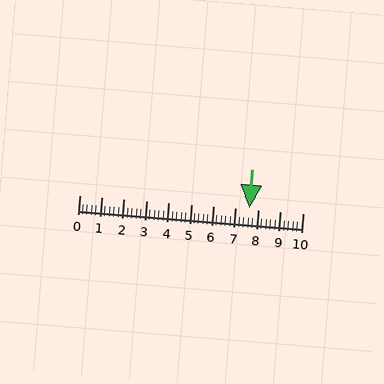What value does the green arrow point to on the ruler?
The green arrow points to approximately 7.6.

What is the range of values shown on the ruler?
The ruler shows values from 0 to 10.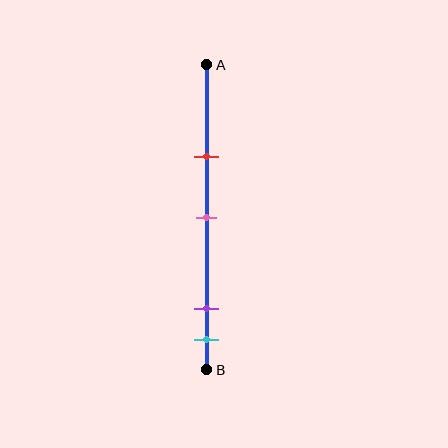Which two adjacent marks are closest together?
The purple and cyan marks are the closest adjacent pair.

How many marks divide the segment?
There are 4 marks dividing the segment.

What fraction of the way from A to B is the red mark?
The red mark is approximately 30% (0.3) of the way from A to B.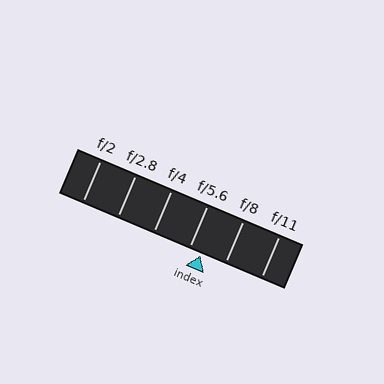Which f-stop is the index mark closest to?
The index mark is closest to f/5.6.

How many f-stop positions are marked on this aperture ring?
There are 6 f-stop positions marked.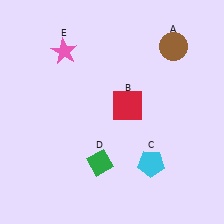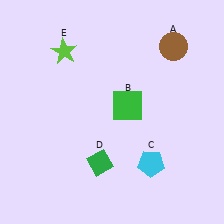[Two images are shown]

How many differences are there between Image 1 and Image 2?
There are 2 differences between the two images.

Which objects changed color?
B changed from red to green. E changed from pink to lime.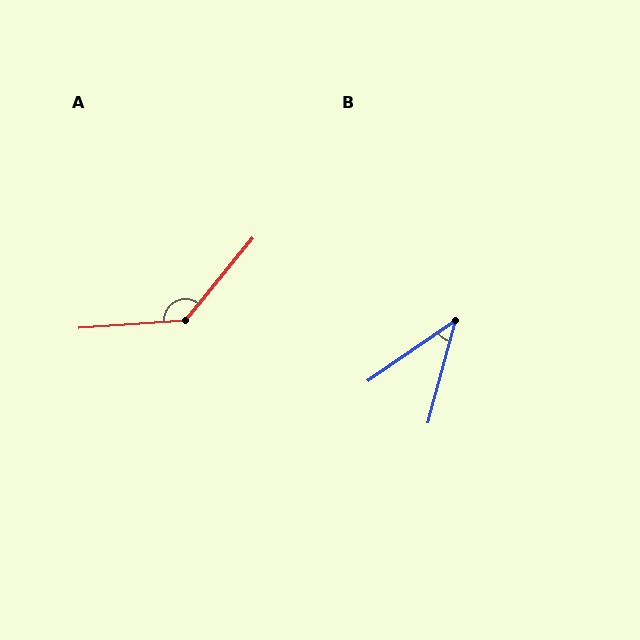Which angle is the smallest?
B, at approximately 40 degrees.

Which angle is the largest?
A, at approximately 133 degrees.